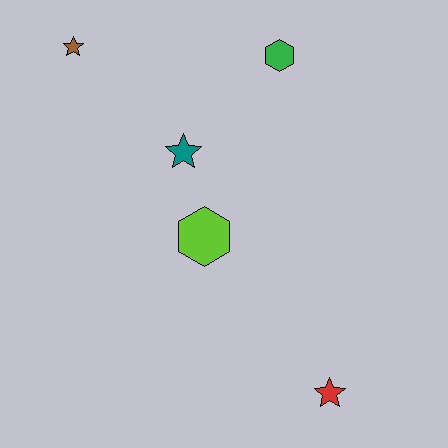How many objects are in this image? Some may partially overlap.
There are 5 objects.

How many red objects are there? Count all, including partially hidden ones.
There is 1 red object.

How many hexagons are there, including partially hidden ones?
There are 2 hexagons.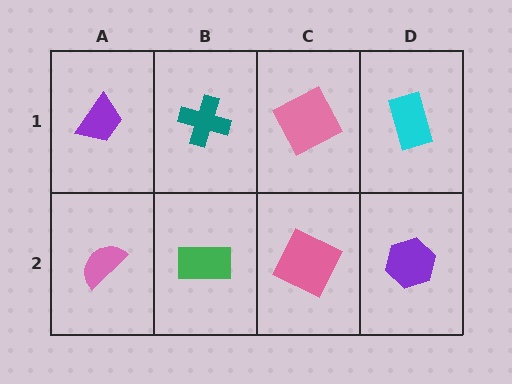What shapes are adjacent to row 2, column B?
A teal cross (row 1, column B), a pink semicircle (row 2, column A), a pink square (row 2, column C).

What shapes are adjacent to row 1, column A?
A pink semicircle (row 2, column A), a teal cross (row 1, column B).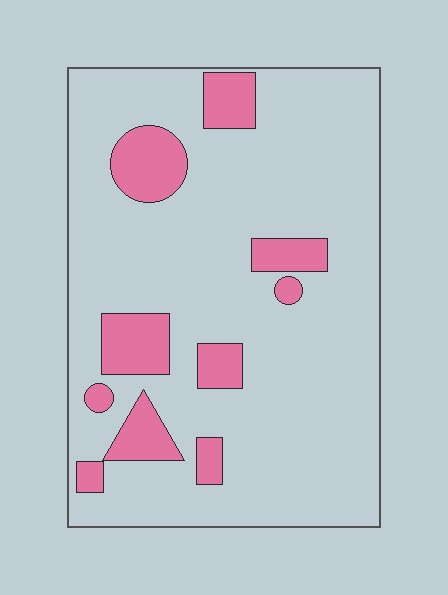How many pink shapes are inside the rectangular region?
10.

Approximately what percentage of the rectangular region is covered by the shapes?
Approximately 15%.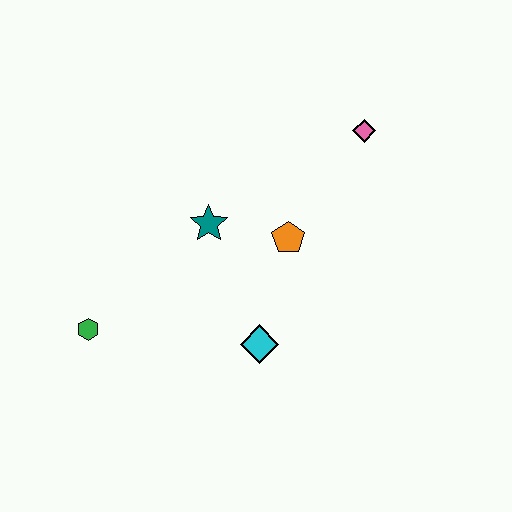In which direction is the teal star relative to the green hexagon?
The teal star is to the right of the green hexagon.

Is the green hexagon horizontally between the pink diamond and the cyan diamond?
No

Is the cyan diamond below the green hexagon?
Yes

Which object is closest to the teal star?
The orange pentagon is closest to the teal star.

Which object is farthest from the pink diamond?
The green hexagon is farthest from the pink diamond.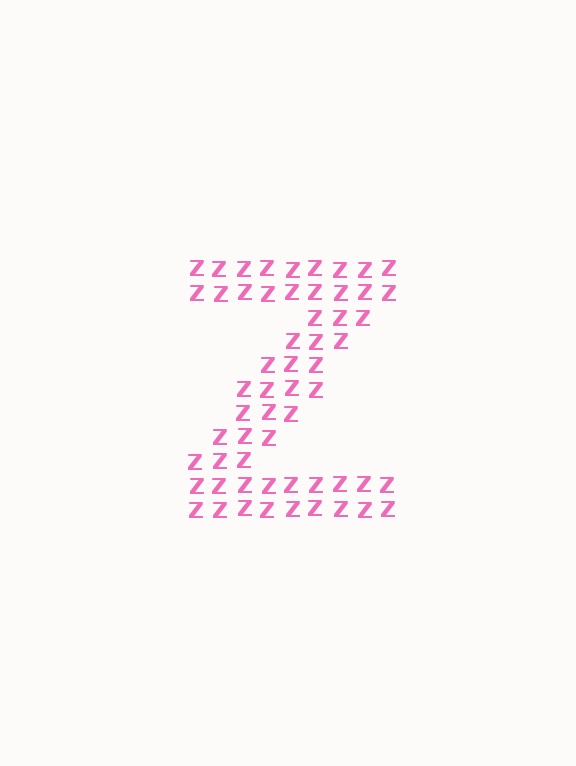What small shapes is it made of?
It is made of small letter Z's.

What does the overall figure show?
The overall figure shows the letter Z.